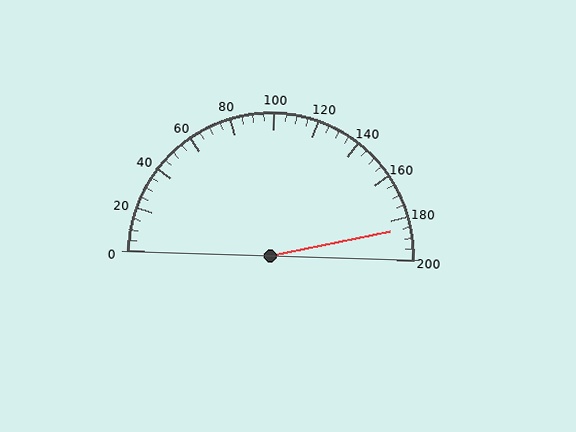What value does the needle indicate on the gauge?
The needle indicates approximately 185.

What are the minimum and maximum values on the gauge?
The gauge ranges from 0 to 200.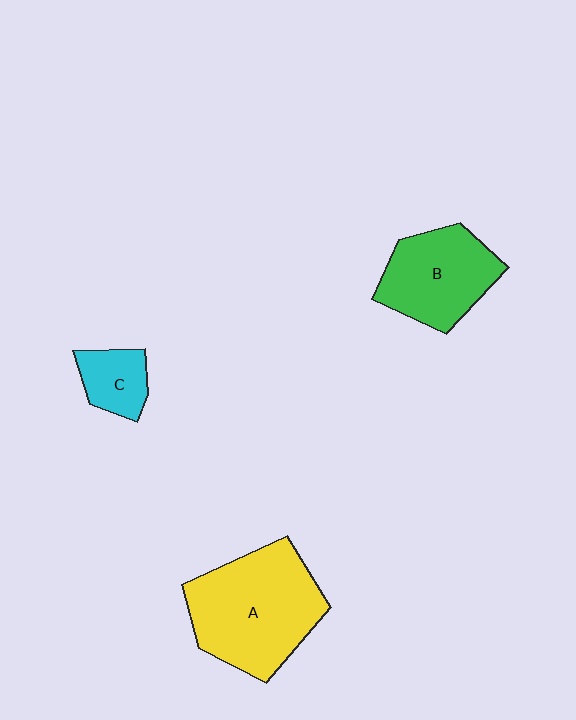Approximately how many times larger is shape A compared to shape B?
Approximately 1.4 times.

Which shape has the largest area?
Shape A (yellow).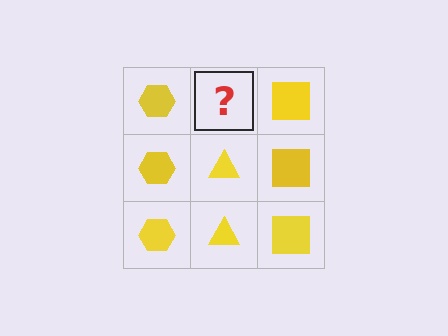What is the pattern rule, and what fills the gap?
The rule is that each column has a consistent shape. The gap should be filled with a yellow triangle.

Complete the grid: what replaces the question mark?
The question mark should be replaced with a yellow triangle.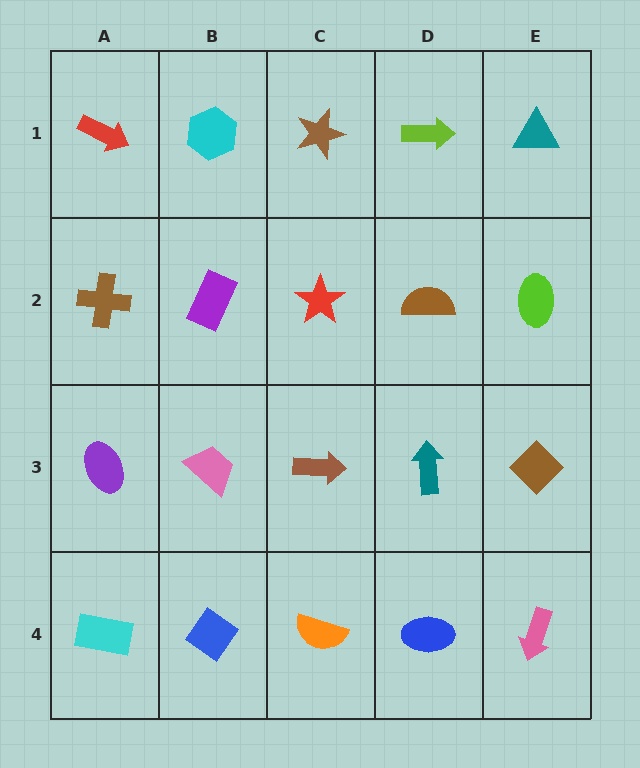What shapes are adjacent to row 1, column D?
A brown semicircle (row 2, column D), a brown star (row 1, column C), a teal triangle (row 1, column E).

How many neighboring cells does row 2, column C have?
4.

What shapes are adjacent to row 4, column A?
A purple ellipse (row 3, column A), a blue diamond (row 4, column B).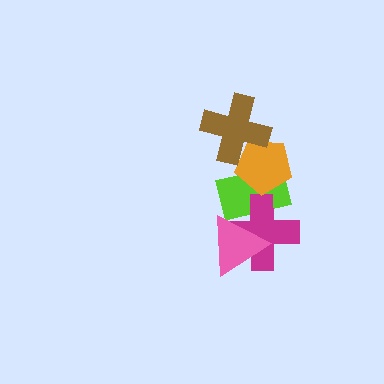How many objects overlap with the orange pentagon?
2 objects overlap with the orange pentagon.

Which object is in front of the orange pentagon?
The brown cross is in front of the orange pentagon.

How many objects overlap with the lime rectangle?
3 objects overlap with the lime rectangle.